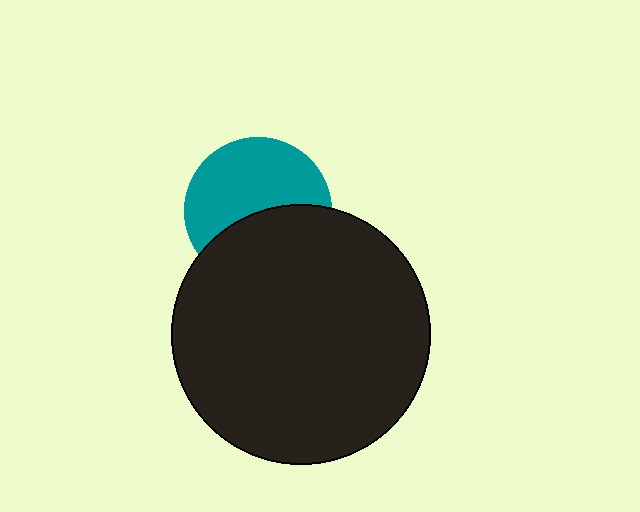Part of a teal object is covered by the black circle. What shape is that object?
It is a circle.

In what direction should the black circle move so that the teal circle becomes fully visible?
The black circle should move down. That is the shortest direction to clear the overlap and leave the teal circle fully visible.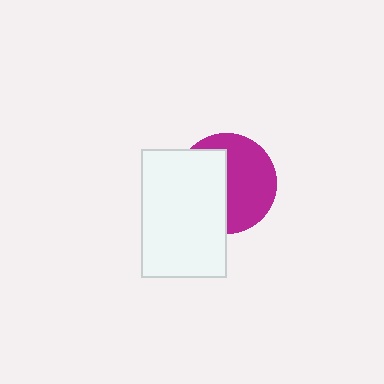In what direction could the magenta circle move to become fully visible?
The magenta circle could move right. That would shift it out from behind the white rectangle entirely.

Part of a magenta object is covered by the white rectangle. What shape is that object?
It is a circle.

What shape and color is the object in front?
The object in front is a white rectangle.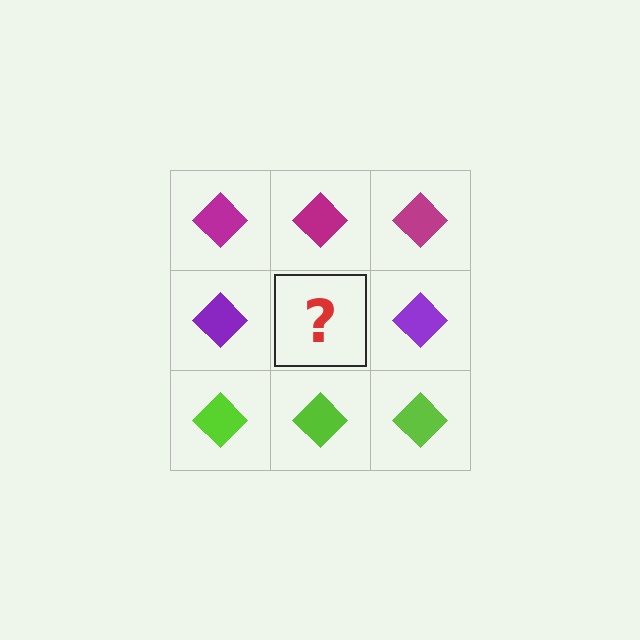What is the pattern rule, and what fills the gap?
The rule is that each row has a consistent color. The gap should be filled with a purple diamond.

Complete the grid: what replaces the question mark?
The question mark should be replaced with a purple diamond.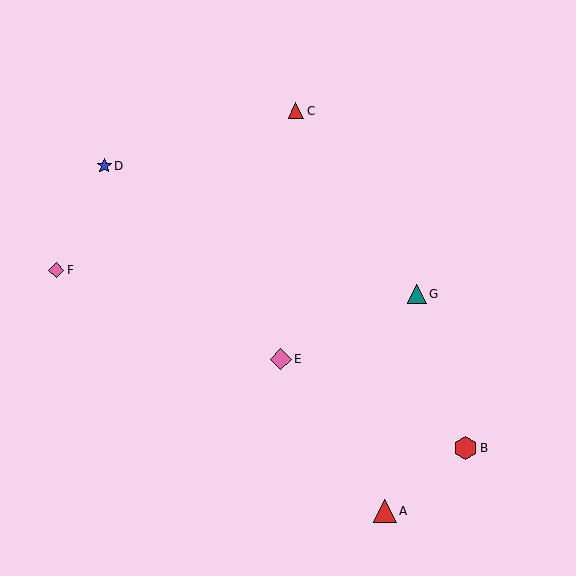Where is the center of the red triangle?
The center of the red triangle is at (385, 511).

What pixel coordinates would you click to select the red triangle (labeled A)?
Click at (385, 511) to select the red triangle A.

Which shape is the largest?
The red hexagon (labeled B) is the largest.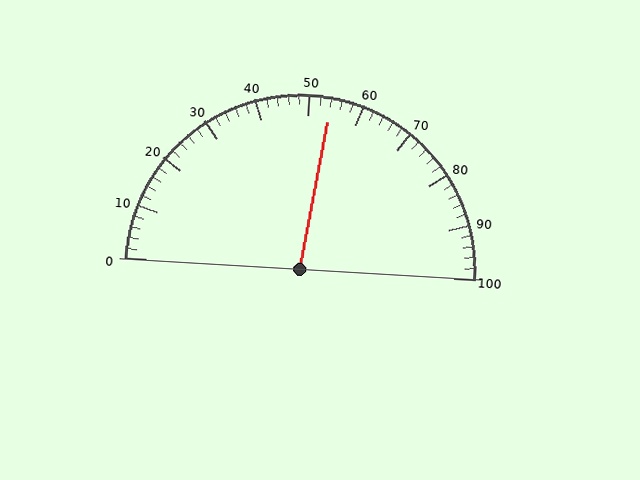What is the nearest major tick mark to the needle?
The nearest major tick mark is 50.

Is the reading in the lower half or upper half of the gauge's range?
The reading is in the upper half of the range (0 to 100).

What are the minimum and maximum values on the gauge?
The gauge ranges from 0 to 100.